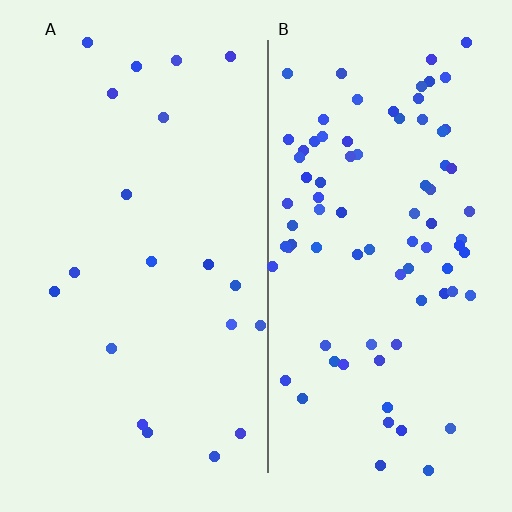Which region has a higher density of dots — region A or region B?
B (the right).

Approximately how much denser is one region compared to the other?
Approximately 4.1× — region B over region A.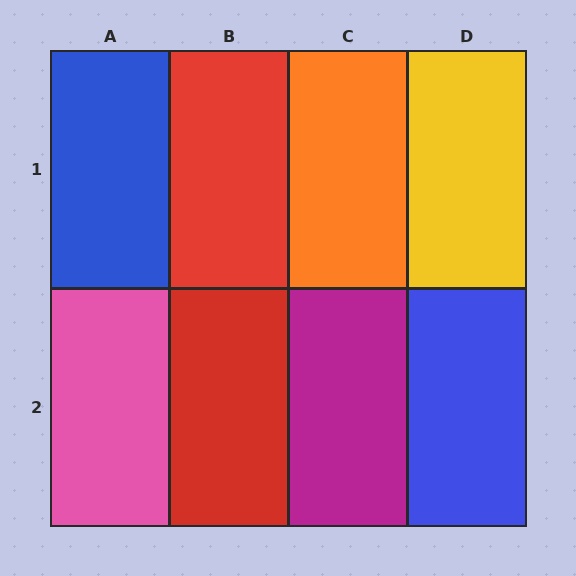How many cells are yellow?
1 cell is yellow.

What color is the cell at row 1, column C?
Orange.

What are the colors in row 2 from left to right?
Pink, red, magenta, blue.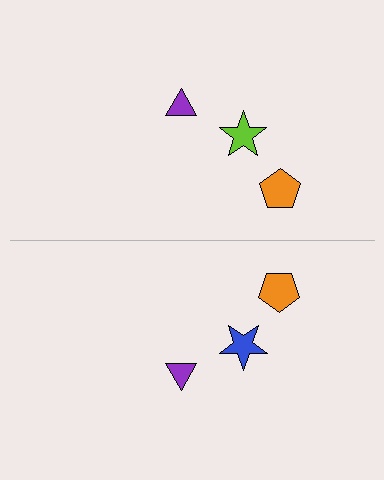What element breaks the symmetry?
The blue star on the bottom side breaks the symmetry — its mirror counterpart is lime.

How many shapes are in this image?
There are 6 shapes in this image.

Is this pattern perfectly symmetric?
No, the pattern is not perfectly symmetric. The blue star on the bottom side breaks the symmetry — its mirror counterpart is lime.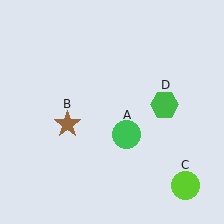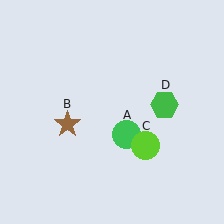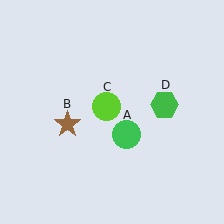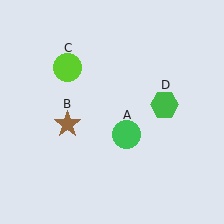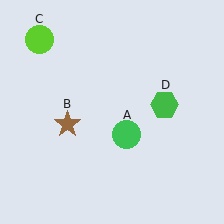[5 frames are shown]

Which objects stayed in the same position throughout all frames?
Green circle (object A) and brown star (object B) and green hexagon (object D) remained stationary.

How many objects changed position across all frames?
1 object changed position: lime circle (object C).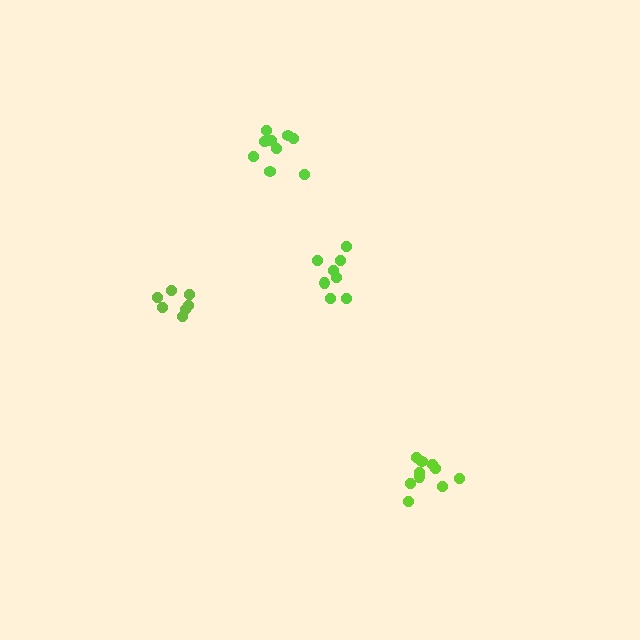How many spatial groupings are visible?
There are 4 spatial groupings.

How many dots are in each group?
Group 1: 10 dots, Group 2: 8 dots, Group 3: 7 dots, Group 4: 10 dots (35 total).